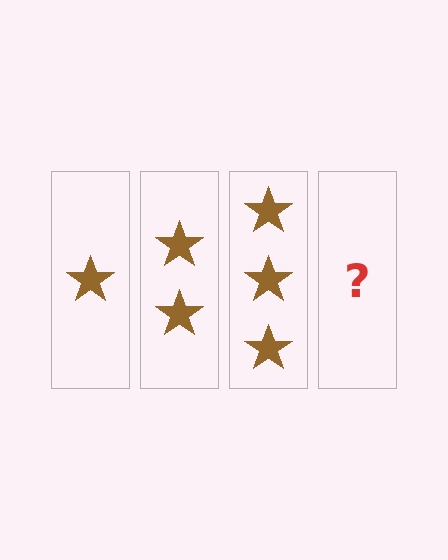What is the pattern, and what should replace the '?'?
The pattern is that each step adds one more star. The '?' should be 4 stars.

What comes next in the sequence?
The next element should be 4 stars.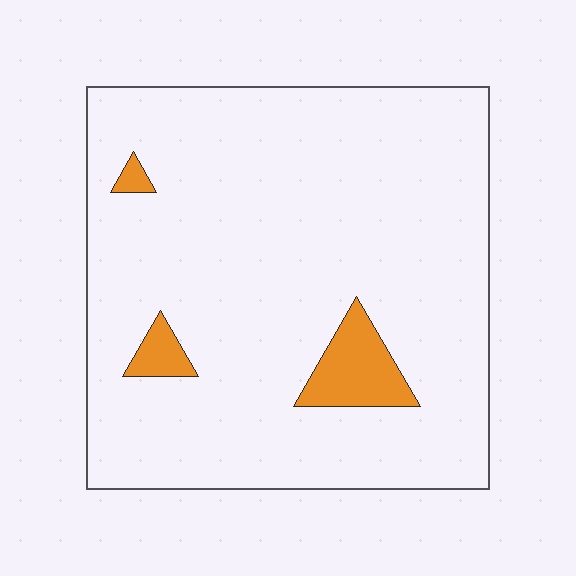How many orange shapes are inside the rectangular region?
3.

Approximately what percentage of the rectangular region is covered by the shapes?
Approximately 5%.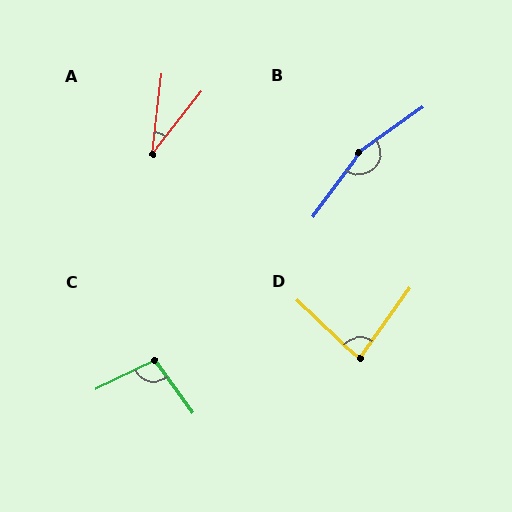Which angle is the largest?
B, at approximately 162 degrees.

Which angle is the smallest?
A, at approximately 32 degrees.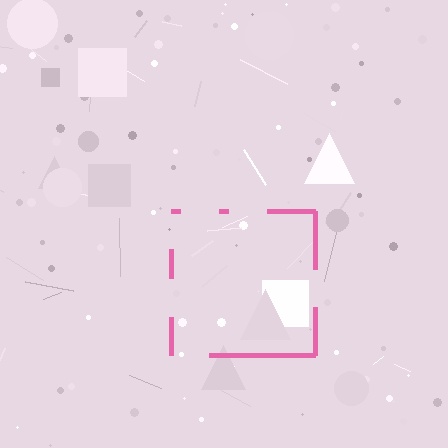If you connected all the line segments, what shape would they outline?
They would outline a square.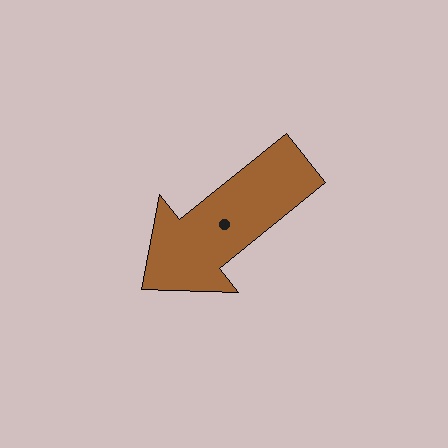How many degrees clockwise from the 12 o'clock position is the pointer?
Approximately 231 degrees.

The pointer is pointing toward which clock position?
Roughly 8 o'clock.